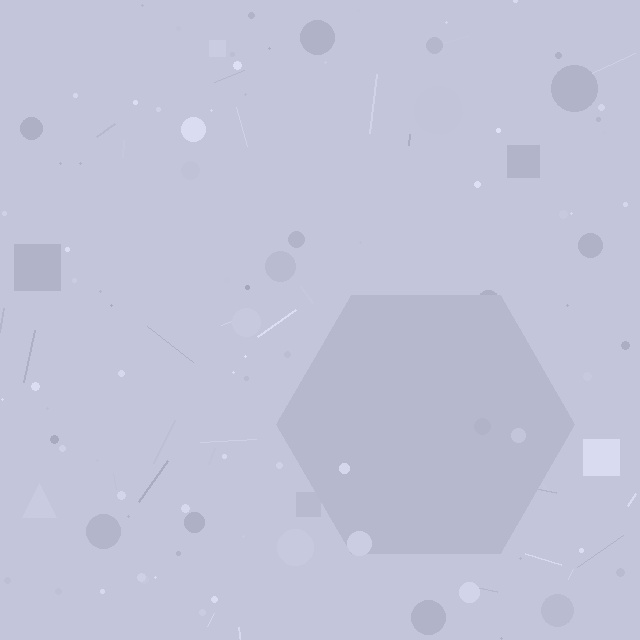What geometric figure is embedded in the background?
A hexagon is embedded in the background.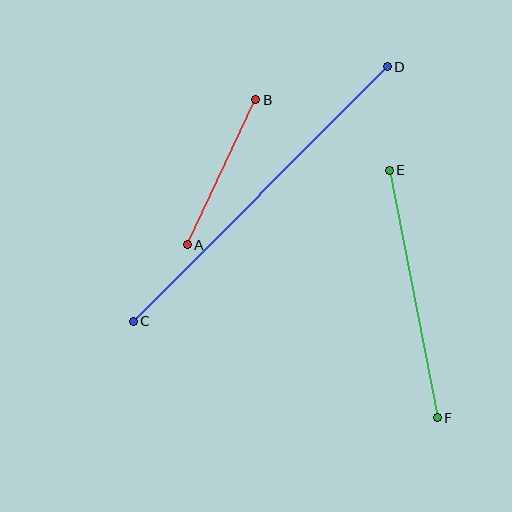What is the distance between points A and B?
The distance is approximately 160 pixels.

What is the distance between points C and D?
The distance is approximately 360 pixels.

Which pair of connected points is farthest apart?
Points C and D are farthest apart.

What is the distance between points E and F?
The distance is approximately 252 pixels.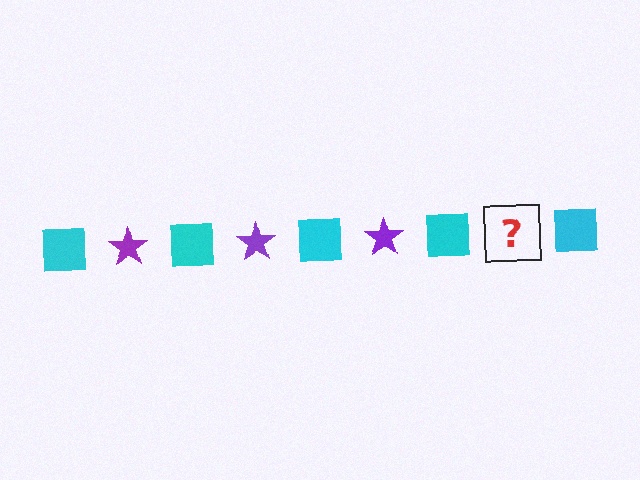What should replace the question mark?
The question mark should be replaced with a purple star.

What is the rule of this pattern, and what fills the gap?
The rule is that the pattern alternates between cyan square and purple star. The gap should be filled with a purple star.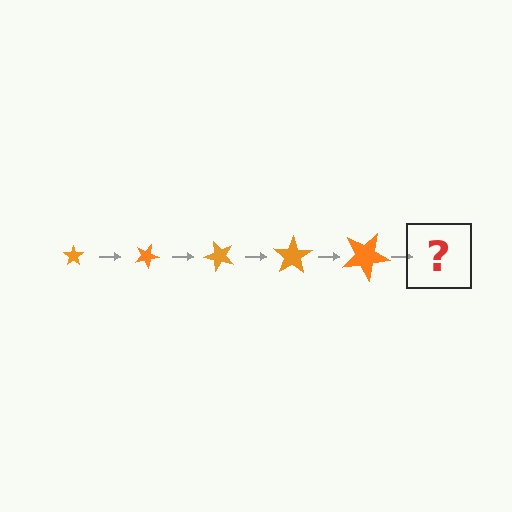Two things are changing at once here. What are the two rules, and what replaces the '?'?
The two rules are that the star grows larger each step and it rotates 25 degrees each step. The '?' should be a star, larger than the previous one and rotated 125 degrees from the start.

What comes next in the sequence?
The next element should be a star, larger than the previous one and rotated 125 degrees from the start.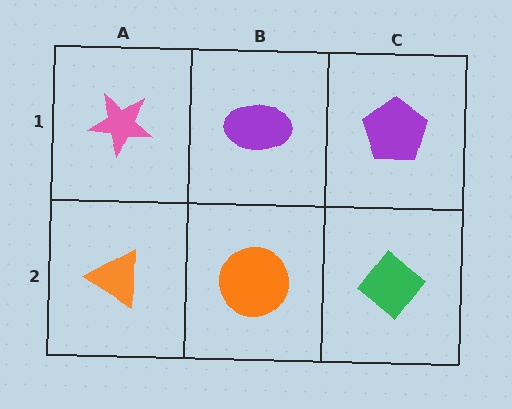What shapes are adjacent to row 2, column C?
A purple pentagon (row 1, column C), an orange circle (row 2, column B).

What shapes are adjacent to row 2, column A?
A pink star (row 1, column A), an orange circle (row 2, column B).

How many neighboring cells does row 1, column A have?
2.